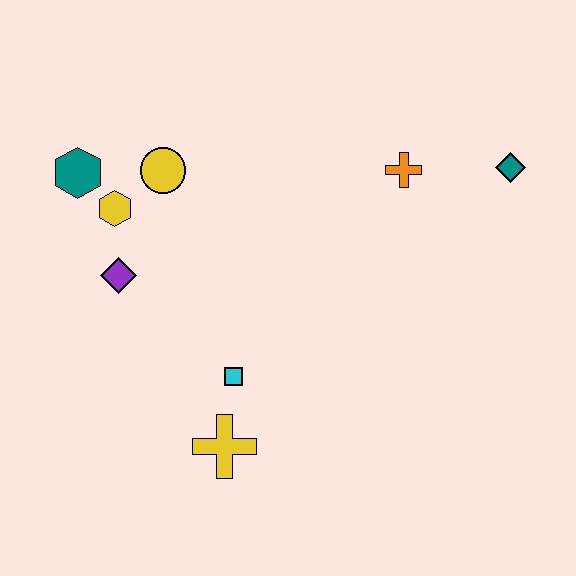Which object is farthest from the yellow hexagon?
The teal diamond is farthest from the yellow hexagon.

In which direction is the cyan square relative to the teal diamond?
The cyan square is to the left of the teal diamond.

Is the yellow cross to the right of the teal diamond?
No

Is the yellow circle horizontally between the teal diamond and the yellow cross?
No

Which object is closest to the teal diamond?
The orange cross is closest to the teal diamond.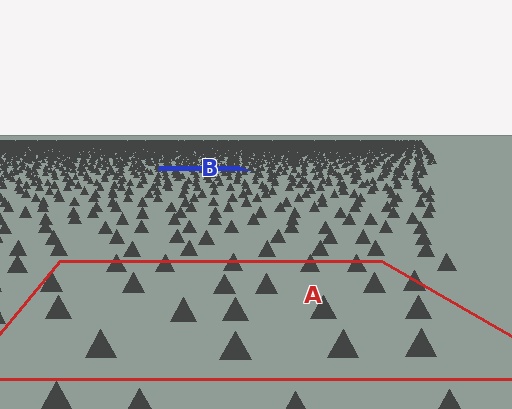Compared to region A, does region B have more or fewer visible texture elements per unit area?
Region B has more texture elements per unit area — they are packed more densely because it is farther away.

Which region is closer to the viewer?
Region A is closer. The texture elements there are larger and more spread out.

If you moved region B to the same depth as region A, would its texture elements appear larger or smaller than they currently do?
They would appear larger. At a closer depth, the same texture elements are projected at a bigger on-screen size.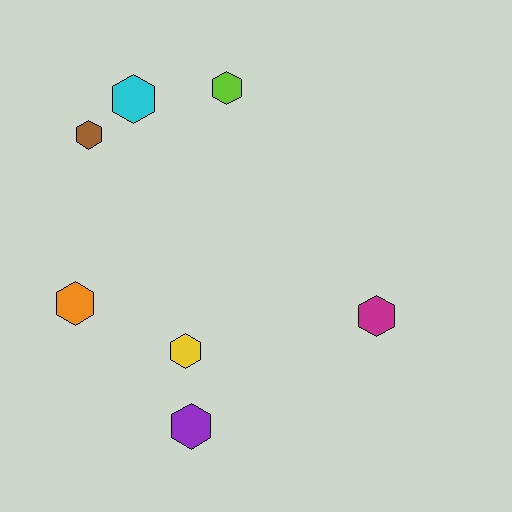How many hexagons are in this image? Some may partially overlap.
There are 7 hexagons.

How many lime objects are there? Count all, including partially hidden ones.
There is 1 lime object.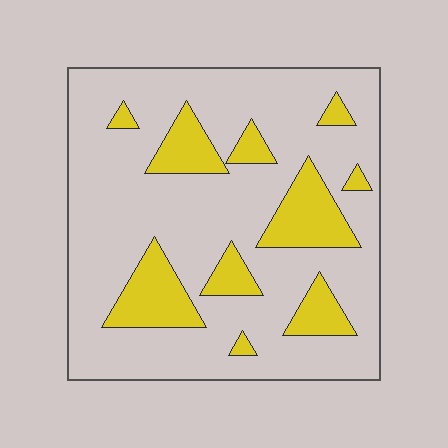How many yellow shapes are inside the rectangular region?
10.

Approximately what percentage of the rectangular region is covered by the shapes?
Approximately 20%.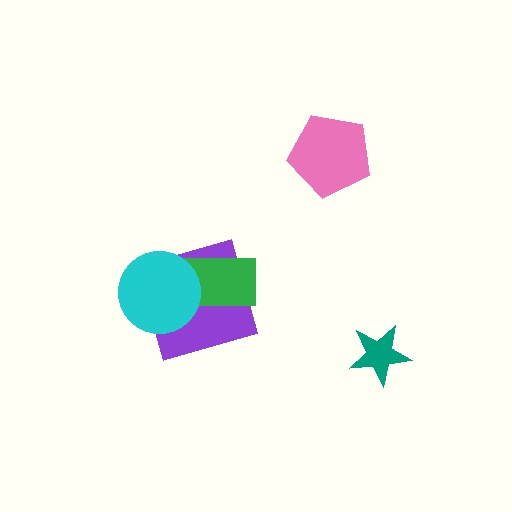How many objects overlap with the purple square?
2 objects overlap with the purple square.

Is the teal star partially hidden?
No, no other shape covers it.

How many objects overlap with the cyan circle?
2 objects overlap with the cyan circle.